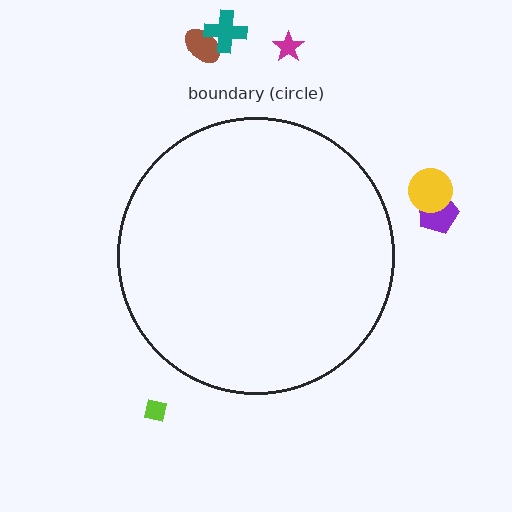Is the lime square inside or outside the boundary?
Outside.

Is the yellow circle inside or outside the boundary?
Outside.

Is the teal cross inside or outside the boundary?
Outside.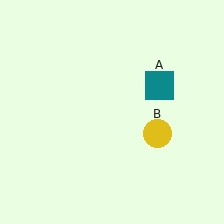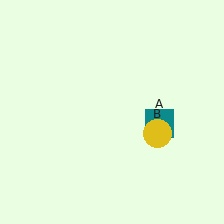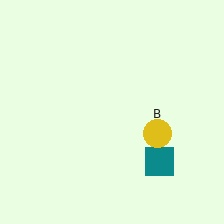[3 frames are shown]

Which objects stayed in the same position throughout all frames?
Yellow circle (object B) remained stationary.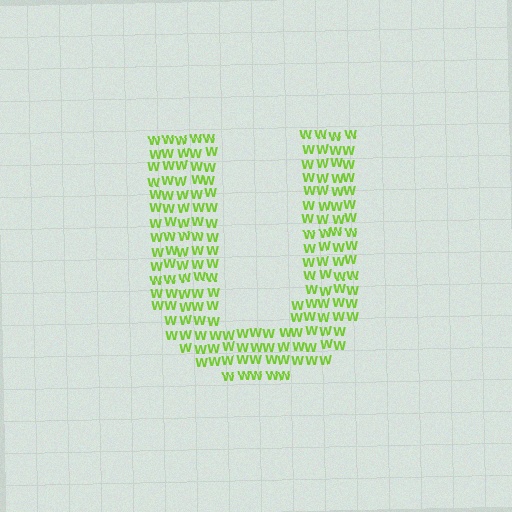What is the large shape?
The large shape is the letter U.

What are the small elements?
The small elements are letter W's.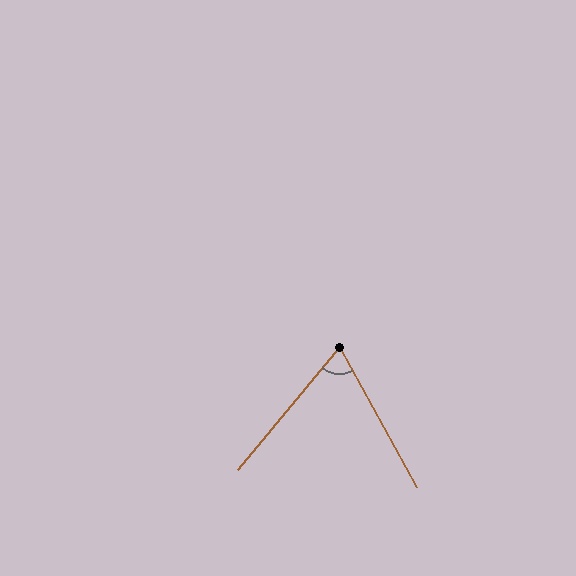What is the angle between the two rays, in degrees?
Approximately 68 degrees.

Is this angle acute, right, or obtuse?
It is acute.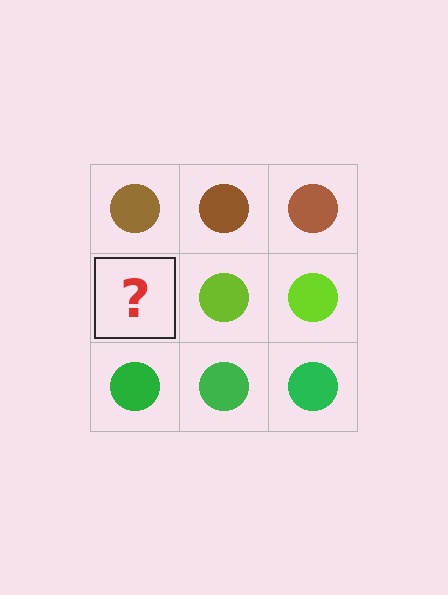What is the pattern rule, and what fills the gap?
The rule is that each row has a consistent color. The gap should be filled with a lime circle.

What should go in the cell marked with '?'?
The missing cell should contain a lime circle.